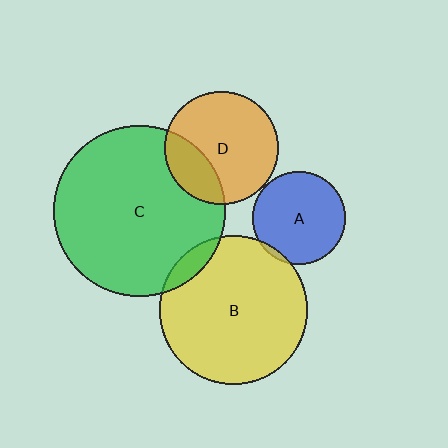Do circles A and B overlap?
Yes.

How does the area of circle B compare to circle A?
Approximately 2.6 times.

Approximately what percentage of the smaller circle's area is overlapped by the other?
Approximately 5%.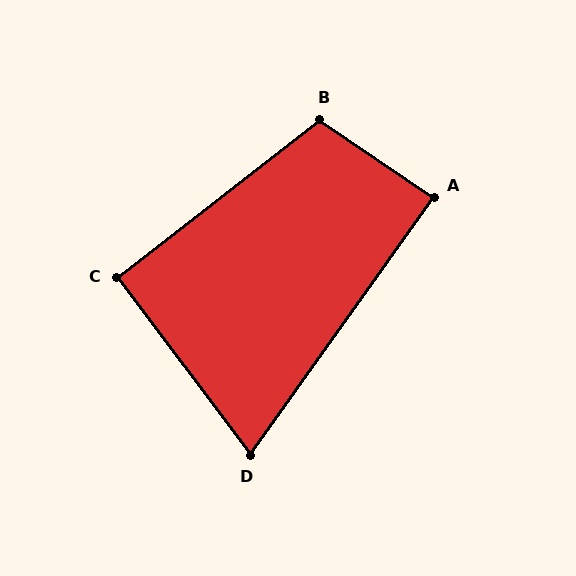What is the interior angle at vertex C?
Approximately 91 degrees (approximately right).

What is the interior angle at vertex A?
Approximately 89 degrees (approximately right).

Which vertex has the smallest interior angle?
D, at approximately 72 degrees.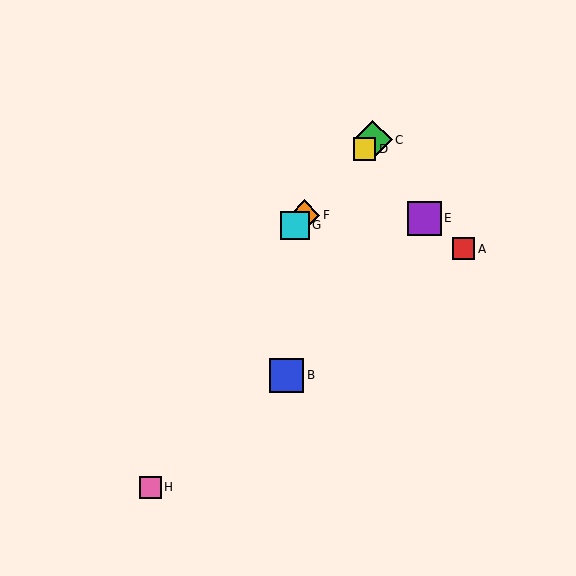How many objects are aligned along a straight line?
4 objects (C, D, F, G) are aligned along a straight line.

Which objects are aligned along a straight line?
Objects C, D, F, G are aligned along a straight line.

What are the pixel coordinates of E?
Object E is at (424, 218).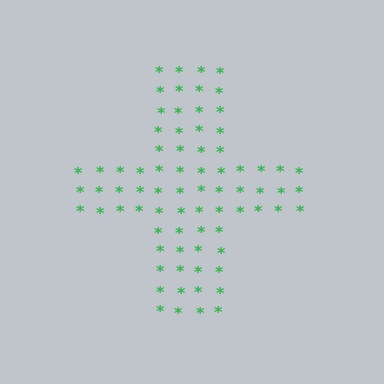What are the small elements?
The small elements are asterisks.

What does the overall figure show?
The overall figure shows a cross.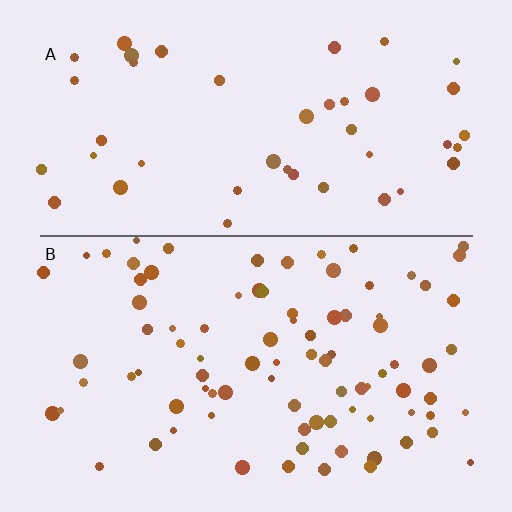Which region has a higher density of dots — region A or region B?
B (the bottom).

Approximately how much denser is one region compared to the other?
Approximately 1.9× — region B over region A.